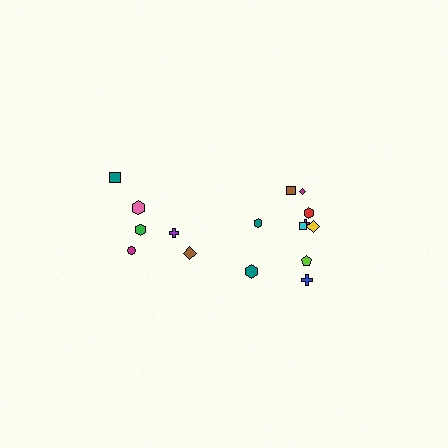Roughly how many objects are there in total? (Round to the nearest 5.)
Roughly 15 objects in total.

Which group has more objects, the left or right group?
The right group.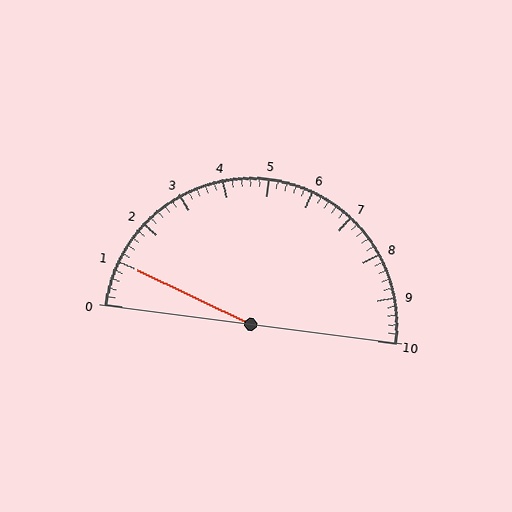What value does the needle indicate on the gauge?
The needle indicates approximately 1.0.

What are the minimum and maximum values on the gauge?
The gauge ranges from 0 to 10.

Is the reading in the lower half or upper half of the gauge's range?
The reading is in the lower half of the range (0 to 10).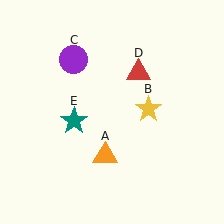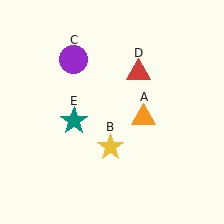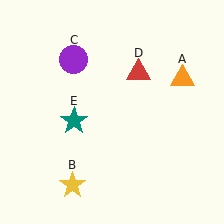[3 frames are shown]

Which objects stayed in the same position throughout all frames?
Purple circle (object C) and red triangle (object D) and teal star (object E) remained stationary.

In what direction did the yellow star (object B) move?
The yellow star (object B) moved down and to the left.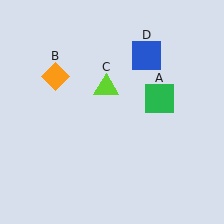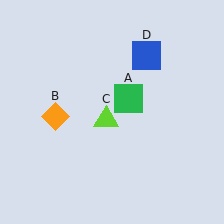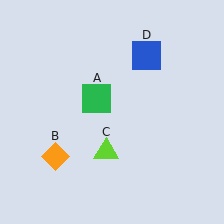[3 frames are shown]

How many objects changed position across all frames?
3 objects changed position: green square (object A), orange diamond (object B), lime triangle (object C).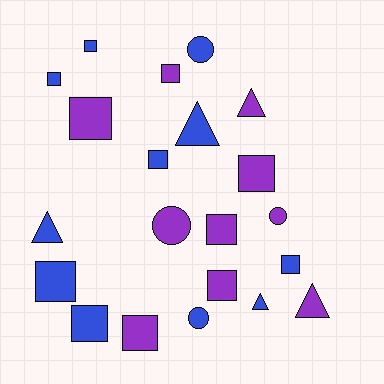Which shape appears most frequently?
Square, with 12 objects.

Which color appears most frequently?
Blue, with 11 objects.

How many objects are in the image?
There are 21 objects.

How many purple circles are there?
There are 2 purple circles.